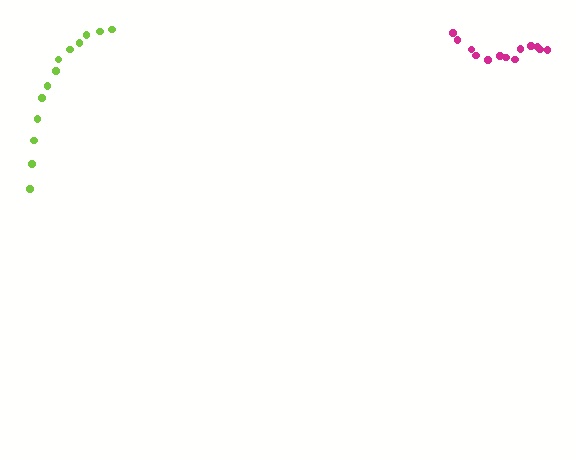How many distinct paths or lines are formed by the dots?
There are 2 distinct paths.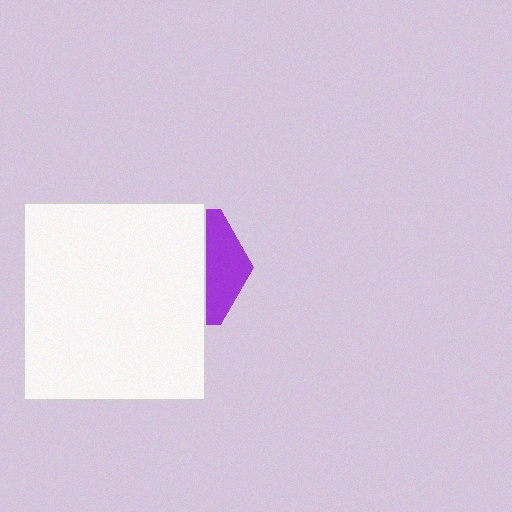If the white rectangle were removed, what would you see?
You would see the complete purple hexagon.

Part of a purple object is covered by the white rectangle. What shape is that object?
It is a hexagon.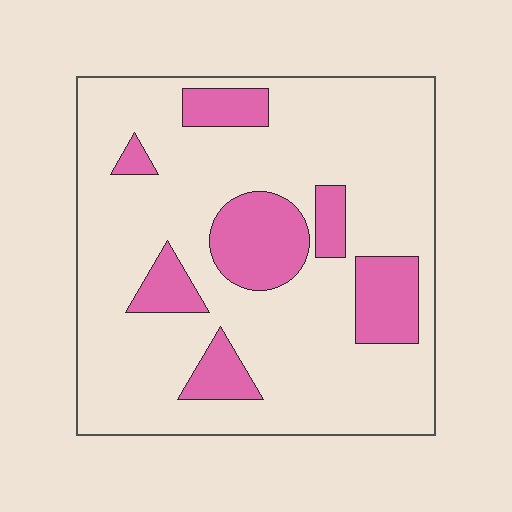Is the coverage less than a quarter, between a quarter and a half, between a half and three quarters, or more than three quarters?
Less than a quarter.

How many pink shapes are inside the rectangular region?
7.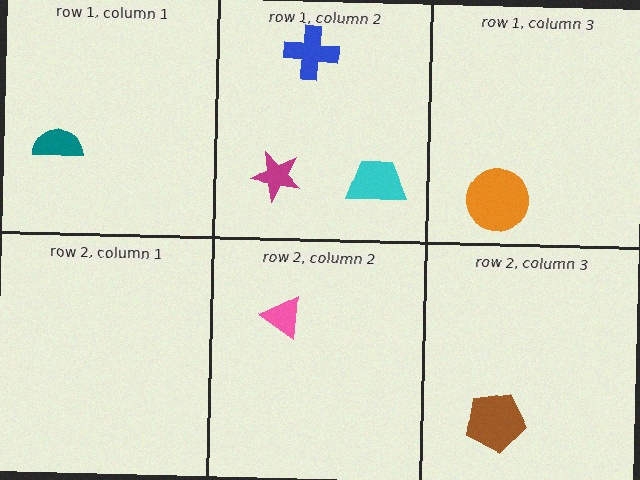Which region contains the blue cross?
The row 1, column 2 region.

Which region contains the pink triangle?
The row 2, column 2 region.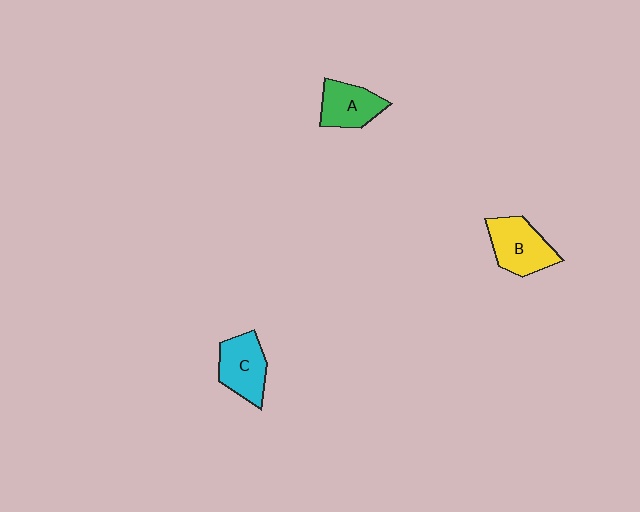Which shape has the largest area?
Shape B (yellow).